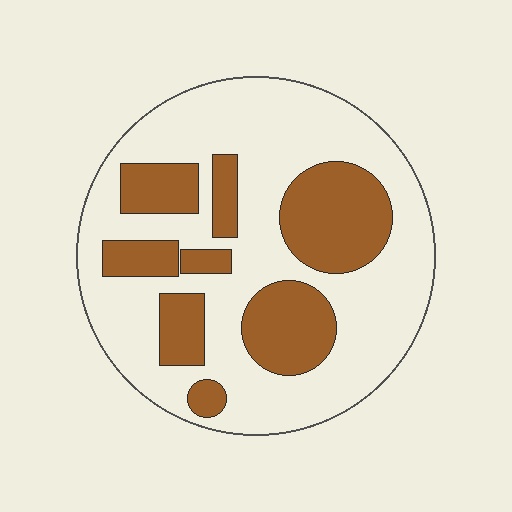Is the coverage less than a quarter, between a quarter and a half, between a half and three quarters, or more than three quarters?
Between a quarter and a half.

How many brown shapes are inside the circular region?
8.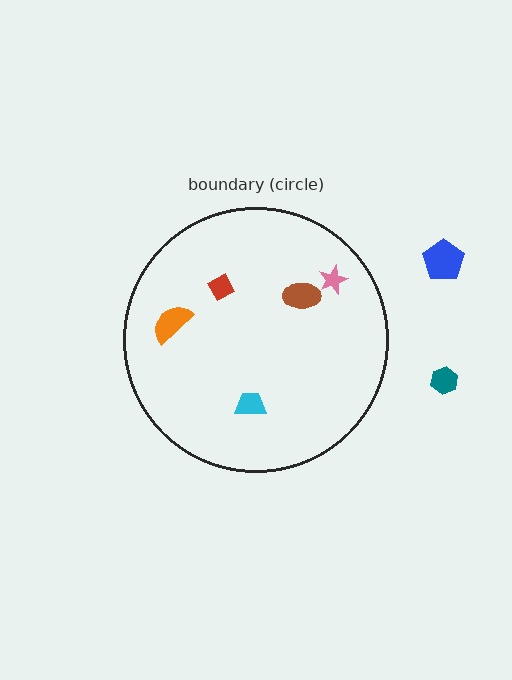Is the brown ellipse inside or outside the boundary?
Inside.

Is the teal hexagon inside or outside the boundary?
Outside.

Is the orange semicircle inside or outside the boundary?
Inside.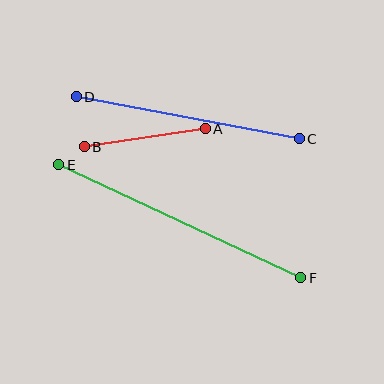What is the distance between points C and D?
The distance is approximately 227 pixels.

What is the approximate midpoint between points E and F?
The midpoint is at approximately (180, 221) pixels.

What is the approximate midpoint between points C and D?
The midpoint is at approximately (188, 118) pixels.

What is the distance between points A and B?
The distance is approximately 122 pixels.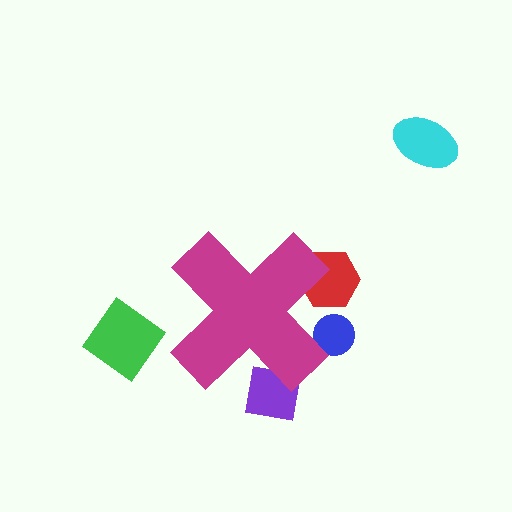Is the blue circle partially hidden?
Yes, the blue circle is partially hidden behind the magenta cross.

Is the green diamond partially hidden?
No, the green diamond is fully visible.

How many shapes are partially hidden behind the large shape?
3 shapes are partially hidden.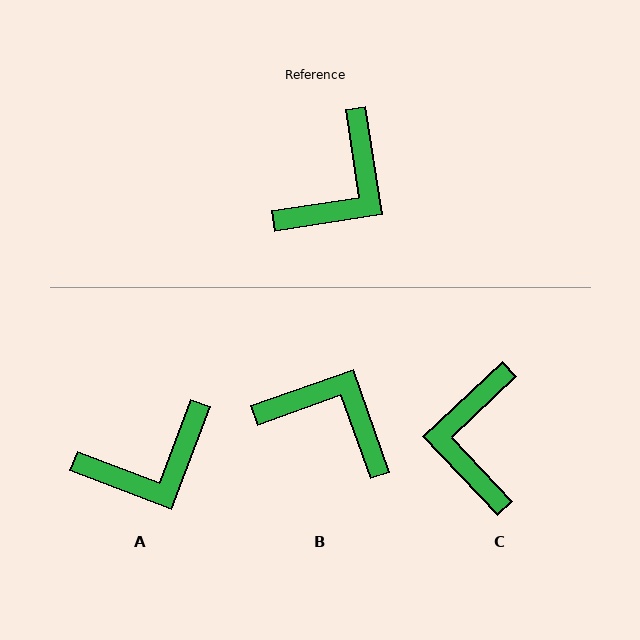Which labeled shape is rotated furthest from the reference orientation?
C, about 145 degrees away.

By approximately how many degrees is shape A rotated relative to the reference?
Approximately 29 degrees clockwise.